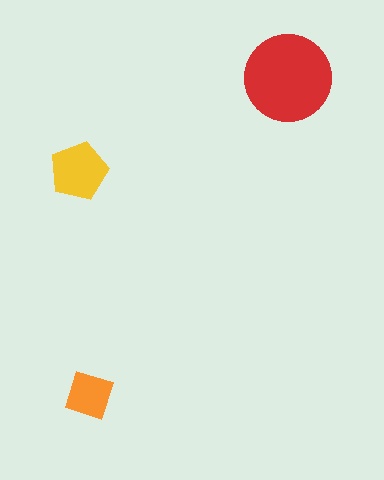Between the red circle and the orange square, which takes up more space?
The red circle.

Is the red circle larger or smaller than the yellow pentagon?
Larger.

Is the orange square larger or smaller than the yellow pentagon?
Smaller.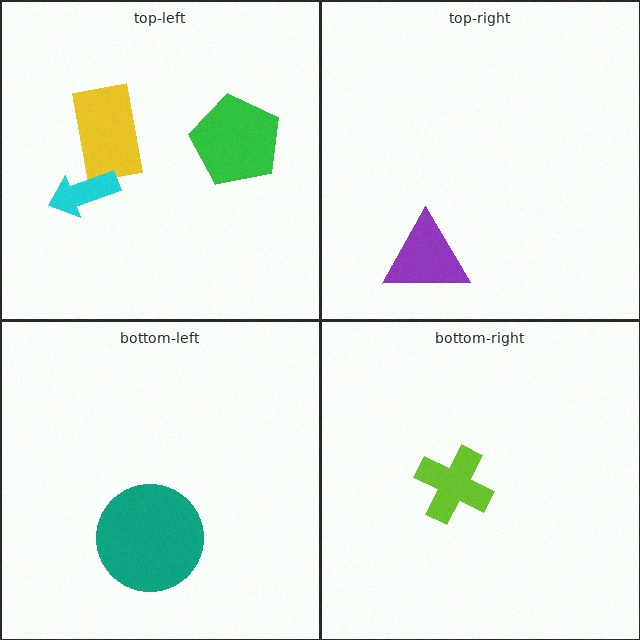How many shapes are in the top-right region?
1.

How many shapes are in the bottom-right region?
1.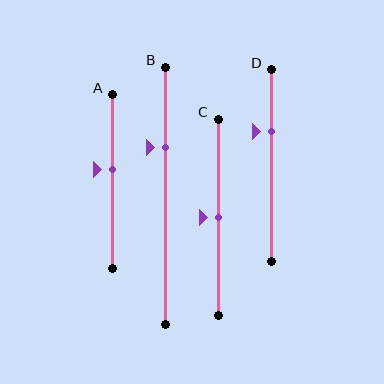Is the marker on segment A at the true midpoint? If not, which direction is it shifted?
No, the marker on segment A is shifted upward by about 7% of the segment length.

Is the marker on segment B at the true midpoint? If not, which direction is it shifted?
No, the marker on segment B is shifted upward by about 19% of the segment length.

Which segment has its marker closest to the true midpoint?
Segment C has its marker closest to the true midpoint.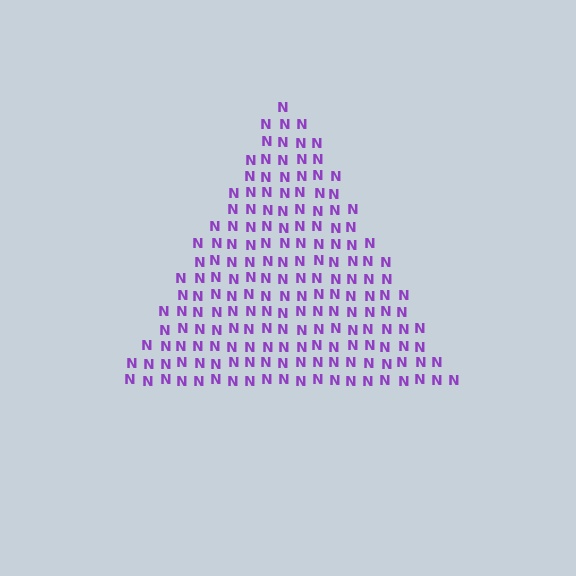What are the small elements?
The small elements are letter N's.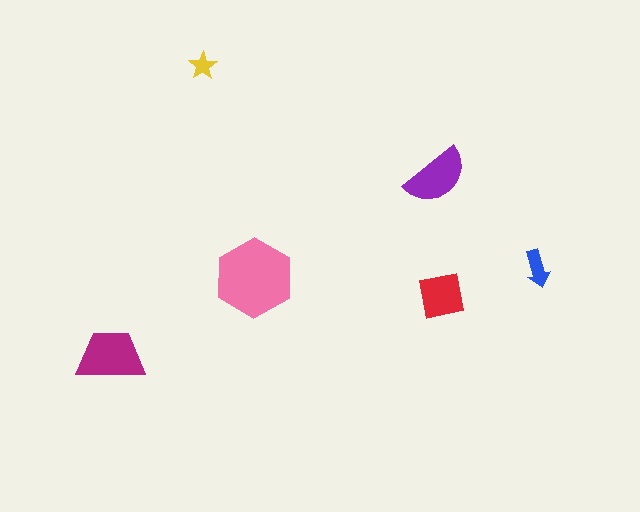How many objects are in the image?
There are 6 objects in the image.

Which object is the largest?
The pink hexagon.